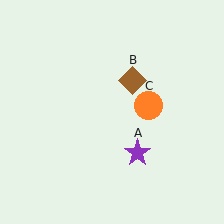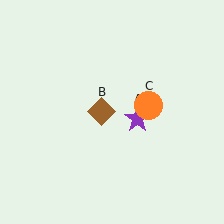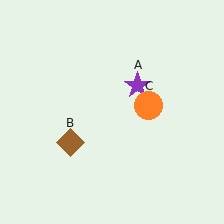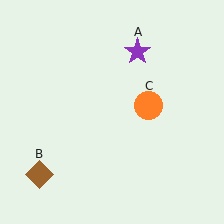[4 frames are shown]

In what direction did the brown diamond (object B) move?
The brown diamond (object B) moved down and to the left.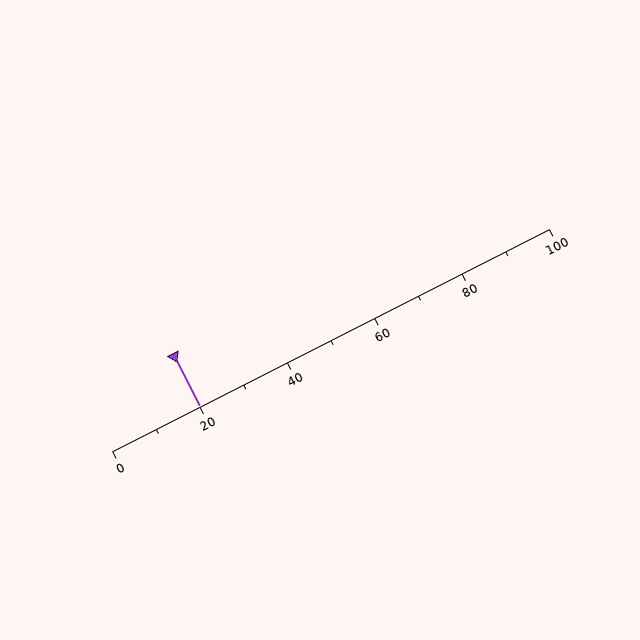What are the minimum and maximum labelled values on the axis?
The axis runs from 0 to 100.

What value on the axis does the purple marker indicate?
The marker indicates approximately 20.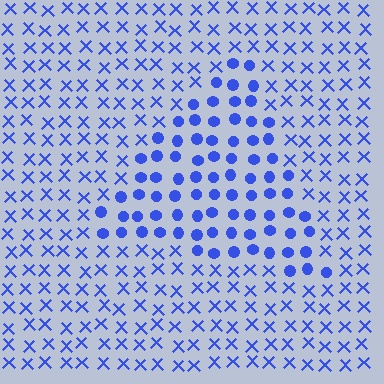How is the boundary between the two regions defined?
The boundary is defined by a change in element shape: circles inside vs. X marks outside. All elements share the same color and spacing.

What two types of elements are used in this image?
The image uses circles inside the triangle region and X marks outside it.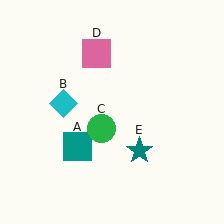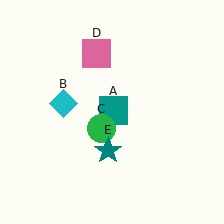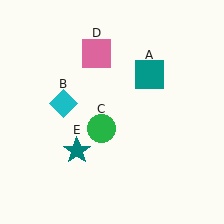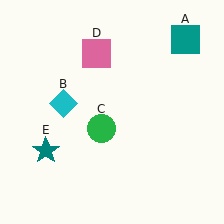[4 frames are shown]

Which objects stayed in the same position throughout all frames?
Cyan diamond (object B) and green circle (object C) and pink square (object D) remained stationary.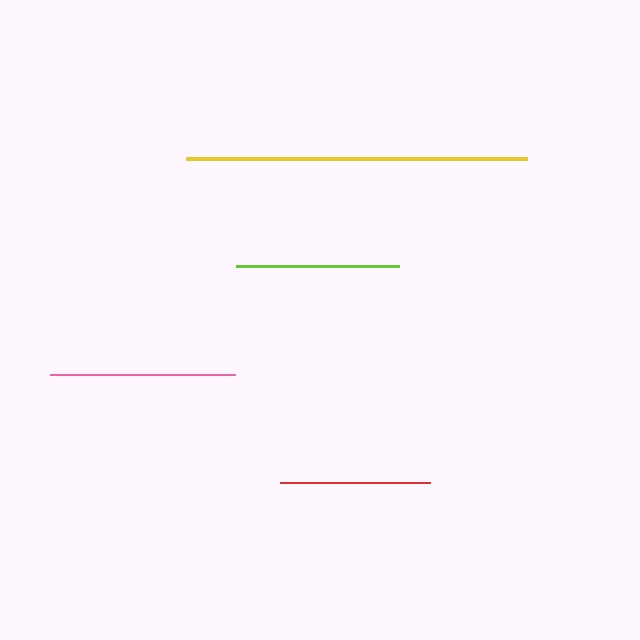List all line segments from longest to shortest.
From longest to shortest: yellow, pink, lime, red.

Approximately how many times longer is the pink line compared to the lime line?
The pink line is approximately 1.1 times the length of the lime line.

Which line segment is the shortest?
The red line is the shortest at approximately 150 pixels.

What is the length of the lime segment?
The lime segment is approximately 164 pixels long.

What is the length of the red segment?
The red segment is approximately 150 pixels long.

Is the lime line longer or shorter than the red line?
The lime line is longer than the red line.